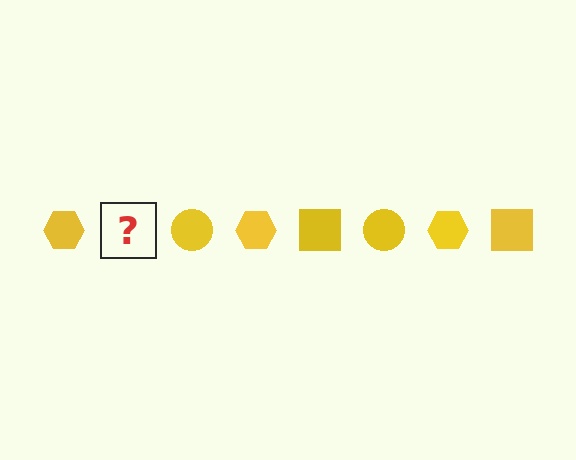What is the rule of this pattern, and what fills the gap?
The rule is that the pattern cycles through hexagon, square, circle shapes in yellow. The gap should be filled with a yellow square.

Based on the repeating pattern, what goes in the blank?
The blank should be a yellow square.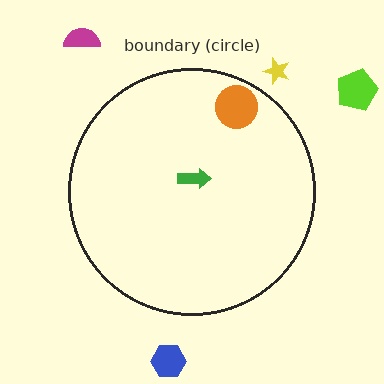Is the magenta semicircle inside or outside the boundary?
Outside.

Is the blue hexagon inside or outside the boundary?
Outside.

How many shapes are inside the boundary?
2 inside, 4 outside.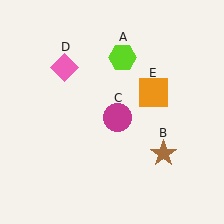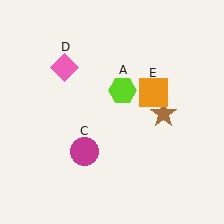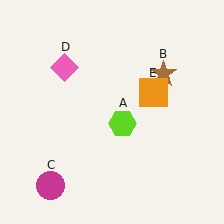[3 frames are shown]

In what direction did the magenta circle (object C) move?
The magenta circle (object C) moved down and to the left.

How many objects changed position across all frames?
3 objects changed position: lime hexagon (object A), brown star (object B), magenta circle (object C).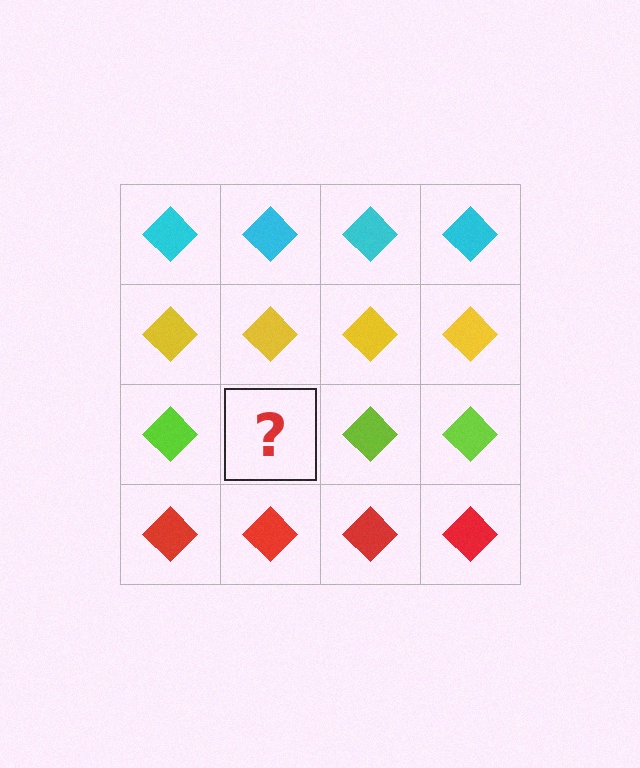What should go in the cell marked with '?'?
The missing cell should contain a lime diamond.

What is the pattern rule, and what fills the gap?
The rule is that each row has a consistent color. The gap should be filled with a lime diamond.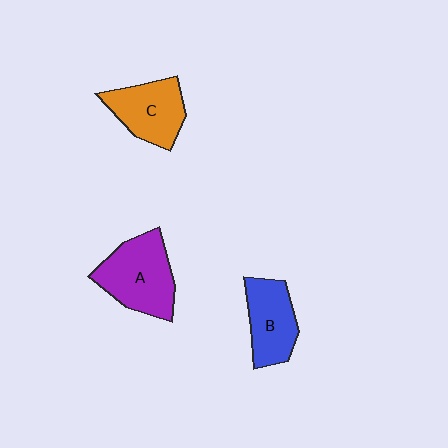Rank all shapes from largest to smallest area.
From largest to smallest: A (purple), C (orange), B (blue).